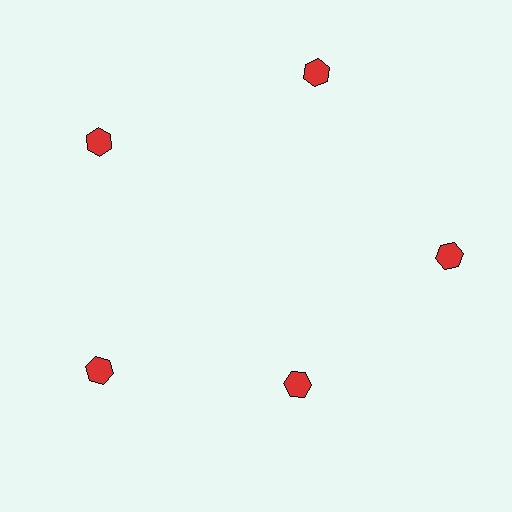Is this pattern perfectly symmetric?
No. The 5 red hexagons are arranged in a ring, but one element near the 5 o'clock position is pulled inward toward the center, breaking the 5-fold rotational symmetry.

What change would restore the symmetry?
The symmetry would be restored by moving it outward, back onto the ring so that all 5 hexagons sit at equal angles and equal distance from the center.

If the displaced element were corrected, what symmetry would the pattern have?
It would have 5-fold rotational symmetry — the pattern would map onto itself every 72 degrees.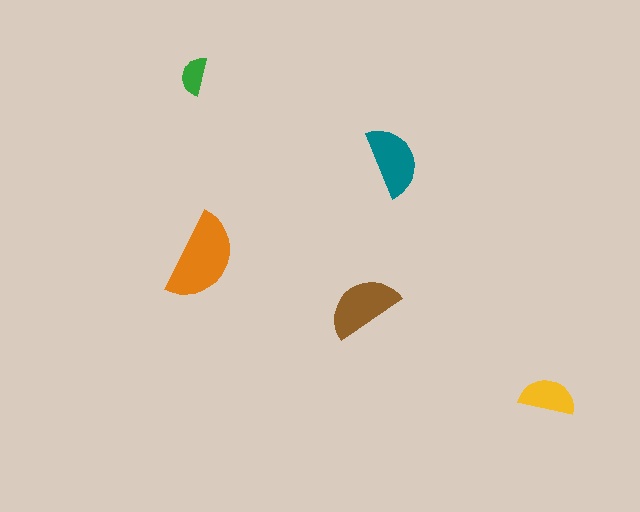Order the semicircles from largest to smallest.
the orange one, the brown one, the teal one, the yellow one, the green one.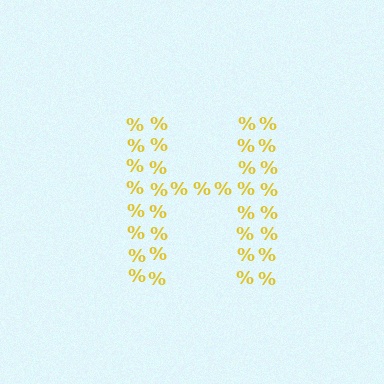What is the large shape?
The large shape is the letter H.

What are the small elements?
The small elements are percent signs.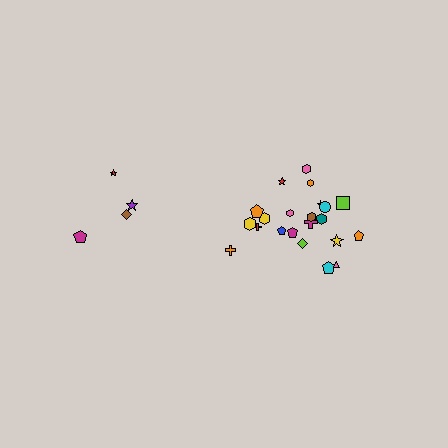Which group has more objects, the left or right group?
The right group.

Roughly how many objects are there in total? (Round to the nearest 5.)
Roughly 25 objects in total.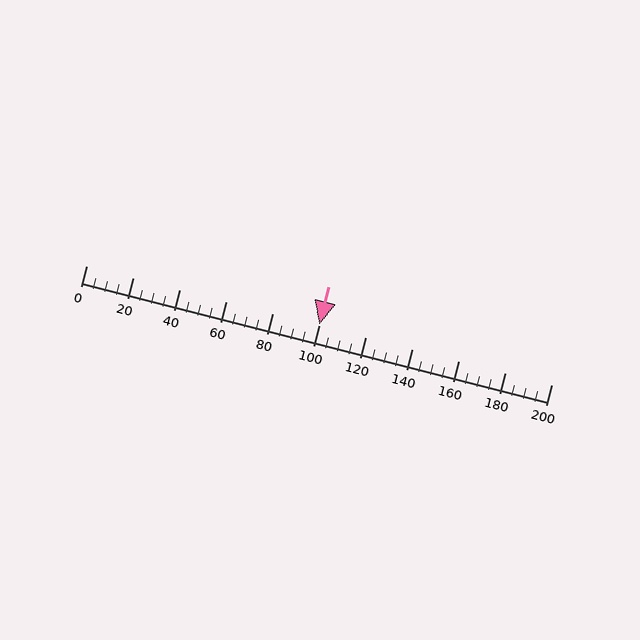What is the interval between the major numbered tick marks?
The major tick marks are spaced 20 units apart.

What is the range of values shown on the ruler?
The ruler shows values from 0 to 200.